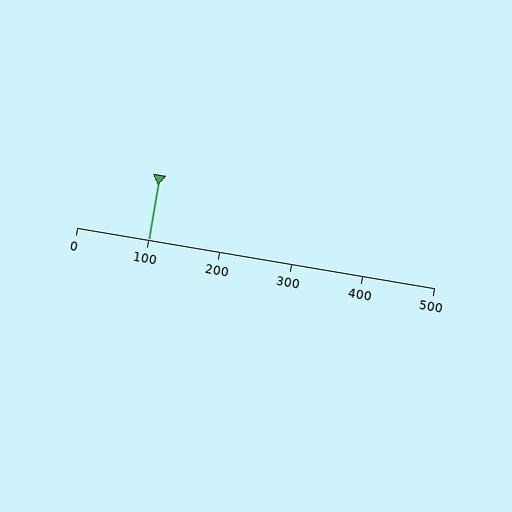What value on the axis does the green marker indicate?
The marker indicates approximately 100.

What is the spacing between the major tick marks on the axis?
The major ticks are spaced 100 apart.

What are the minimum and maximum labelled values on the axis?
The axis runs from 0 to 500.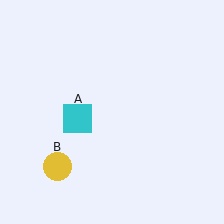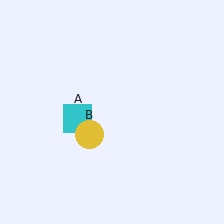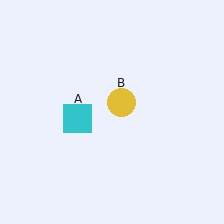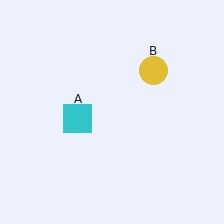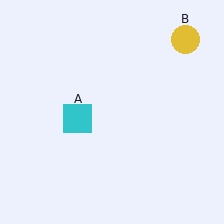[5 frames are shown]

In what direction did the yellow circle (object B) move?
The yellow circle (object B) moved up and to the right.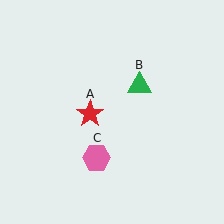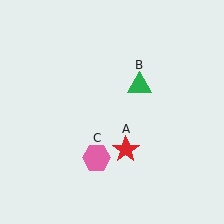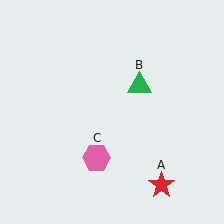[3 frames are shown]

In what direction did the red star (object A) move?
The red star (object A) moved down and to the right.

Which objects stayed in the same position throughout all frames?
Green triangle (object B) and pink hexagon (object C) remained stationary.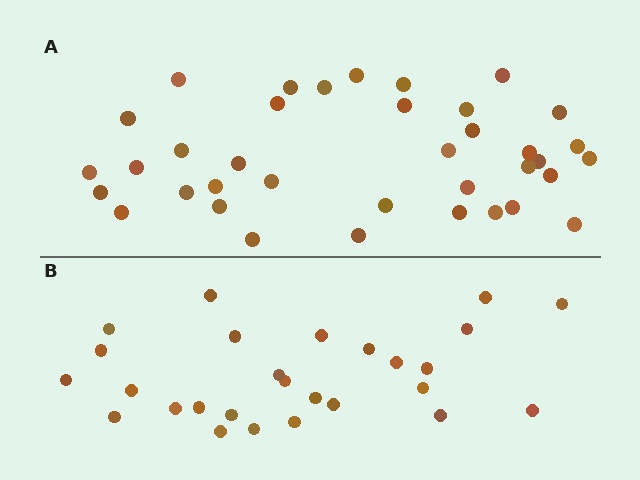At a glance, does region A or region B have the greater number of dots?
Region A (the top region) has more dots.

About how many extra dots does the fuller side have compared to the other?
Region A has roughly 10 or so more dots than region B.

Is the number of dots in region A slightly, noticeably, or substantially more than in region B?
Region A has noticeably more, but not dramatically so. The ratio is roughly 1.4 to 1.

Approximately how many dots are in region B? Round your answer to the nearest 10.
About 30 dots. (The exact count is 27, which rounds to 30.)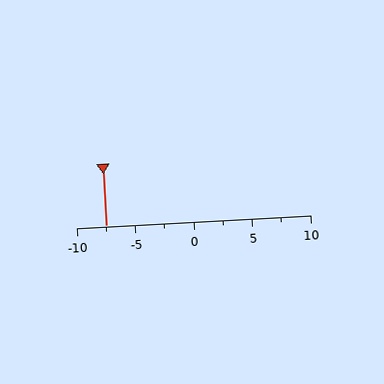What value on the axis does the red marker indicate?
The marker indicates approximately -7.5.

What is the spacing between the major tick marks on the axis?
The major ticks are spaced 5 apart.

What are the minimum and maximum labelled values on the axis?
The axis runs from -10 to 10.